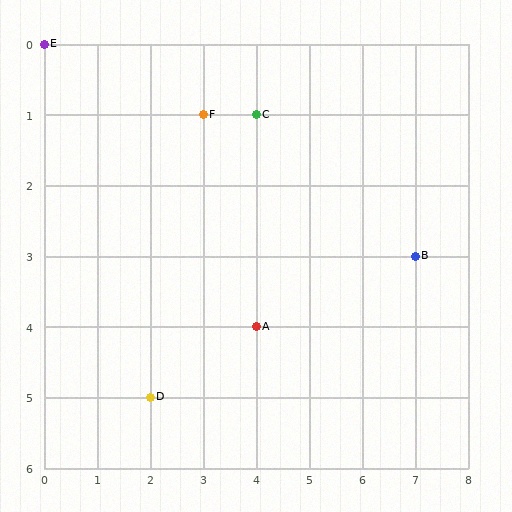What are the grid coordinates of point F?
Point F is at grid coordinates (3, 1).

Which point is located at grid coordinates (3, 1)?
Point F is at (3, 1).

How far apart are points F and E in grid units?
Points F and E are 3 columns and 1 row apart (about 3.2 grid units diagonally).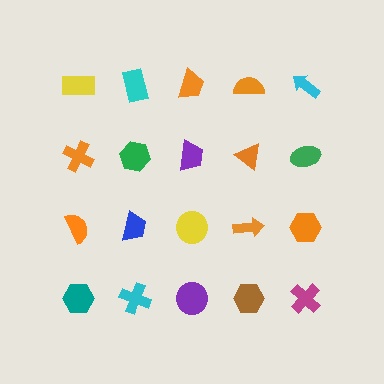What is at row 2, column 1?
An orange cross.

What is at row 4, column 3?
A purple circle.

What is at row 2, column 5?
A green ellipse.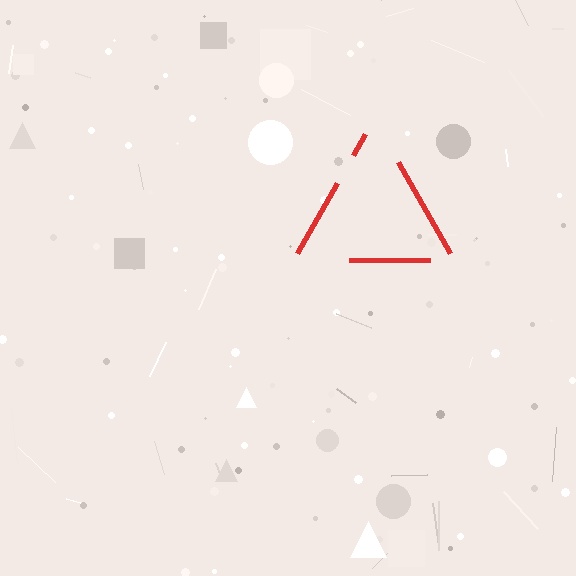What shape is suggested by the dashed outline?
The dashed outline suggests a triangle.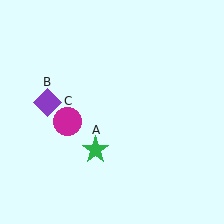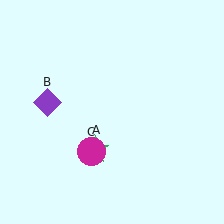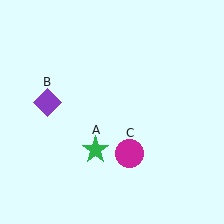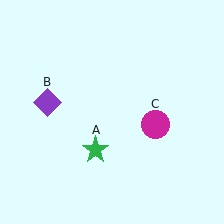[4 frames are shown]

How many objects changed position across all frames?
1 object changed position: magenta circle (object C).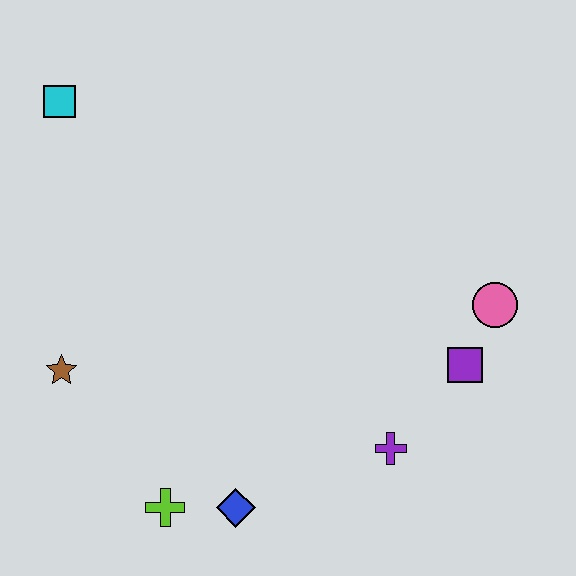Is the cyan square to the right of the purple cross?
No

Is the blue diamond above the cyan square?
No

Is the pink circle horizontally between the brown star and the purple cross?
No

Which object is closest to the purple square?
The pink circle is closest to the purple square.